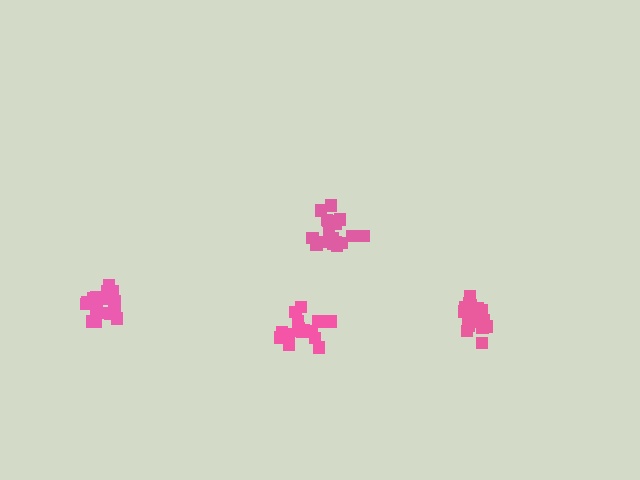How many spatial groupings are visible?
There are 4 spatial groupings.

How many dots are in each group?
Group 1: 18 dots, Group 2: 19 dots, Group 3: 19 dots, Group 4: 20 dots (76 total).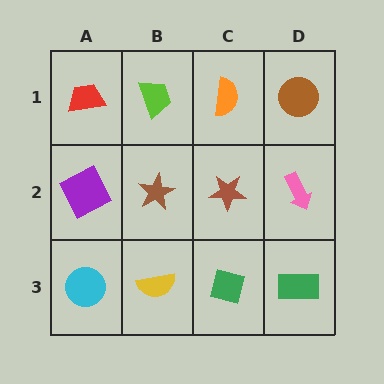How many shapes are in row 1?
4 shapes.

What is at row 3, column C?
A green square.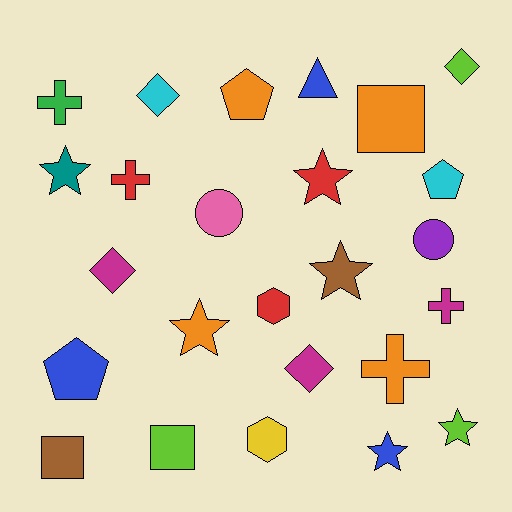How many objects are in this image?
There are 25 objects.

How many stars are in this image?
There are 6 stars.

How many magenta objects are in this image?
There are 3 magenta objects.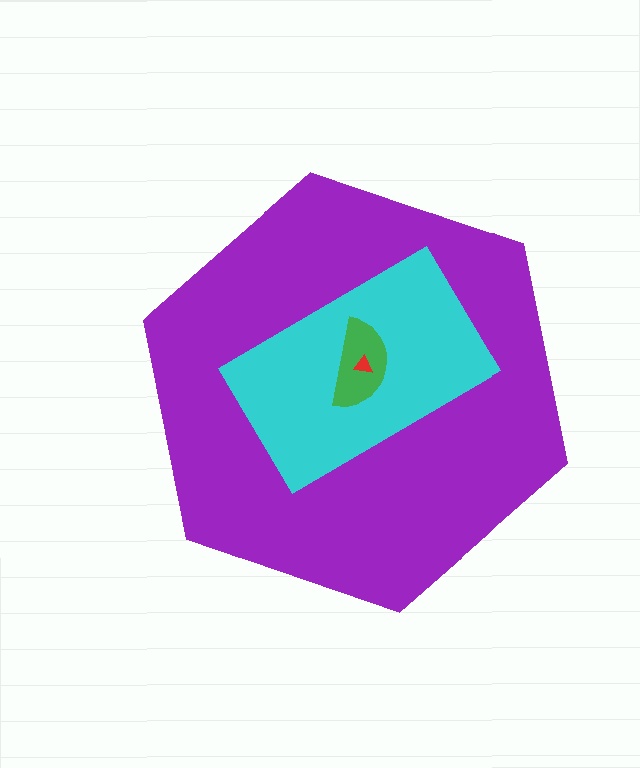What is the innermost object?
The red triangle.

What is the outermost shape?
The purple hexagon.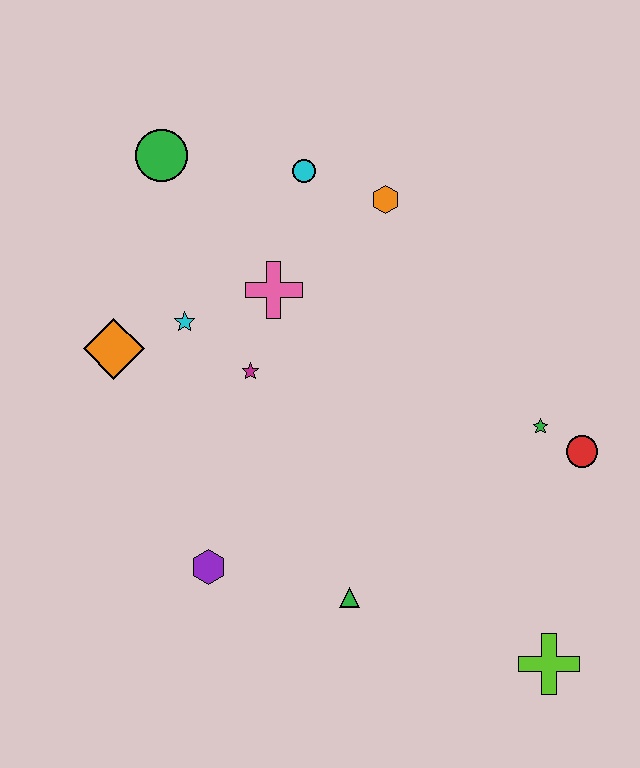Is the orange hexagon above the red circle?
Yes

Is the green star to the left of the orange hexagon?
No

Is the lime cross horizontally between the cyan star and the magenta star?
No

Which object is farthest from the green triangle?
The green circle is farthest from the green triangle.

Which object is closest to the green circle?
The cyan circle is closest to the green circle.